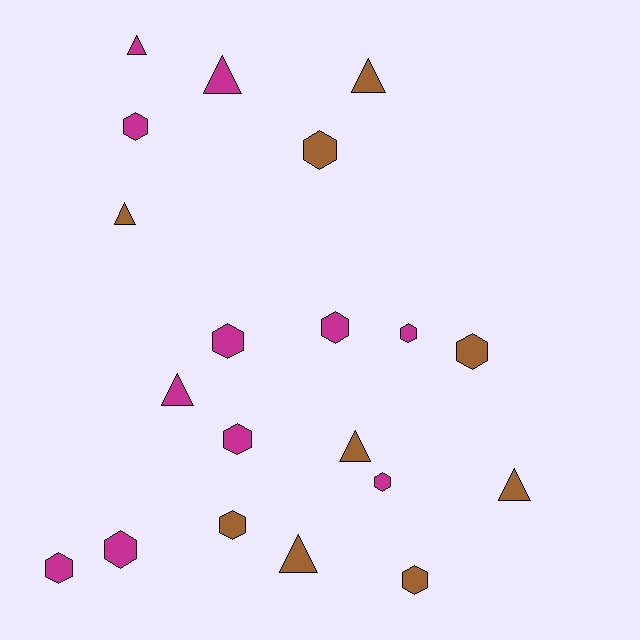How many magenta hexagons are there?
There are 8 magenta hexagons.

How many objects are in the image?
There are 20 objects.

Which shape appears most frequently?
Hexagon, with 12 objects.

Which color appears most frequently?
Magenta, with 11 objects.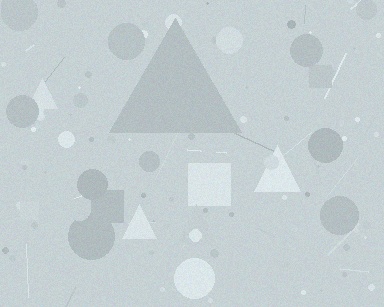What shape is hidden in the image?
A triangle is hidden in the image.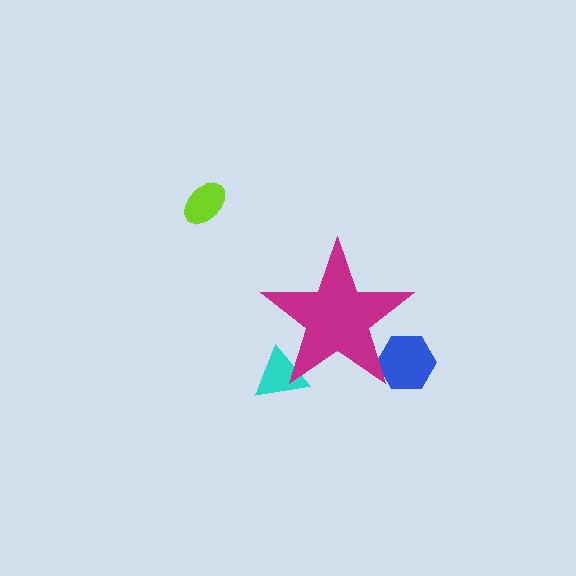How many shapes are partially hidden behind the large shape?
2 shapes are partially hidden.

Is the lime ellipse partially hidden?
No, the lime ellipse is fully visible.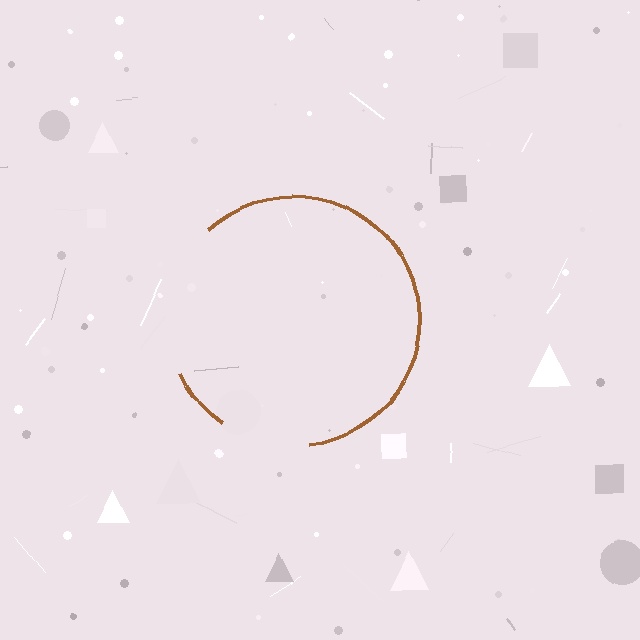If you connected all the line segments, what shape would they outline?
They would outline a circle.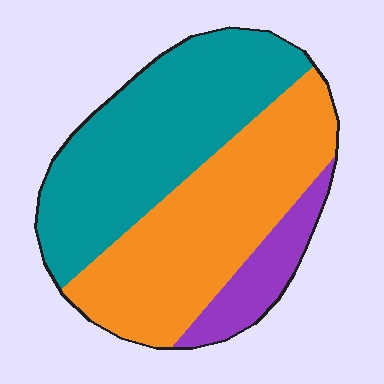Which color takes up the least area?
Purple, at roughly 10%.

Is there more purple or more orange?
Orange.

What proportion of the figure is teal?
Teal covers about 45% of the figure.